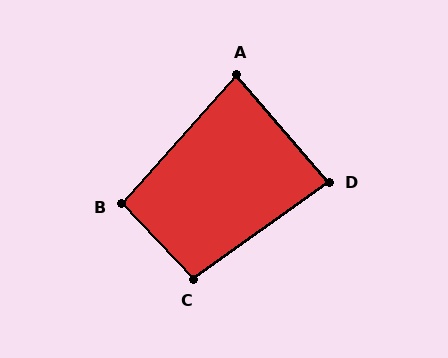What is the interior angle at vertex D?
Approximately 85 degrees (approximately right).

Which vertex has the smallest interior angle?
A, at approximately 82 degrees.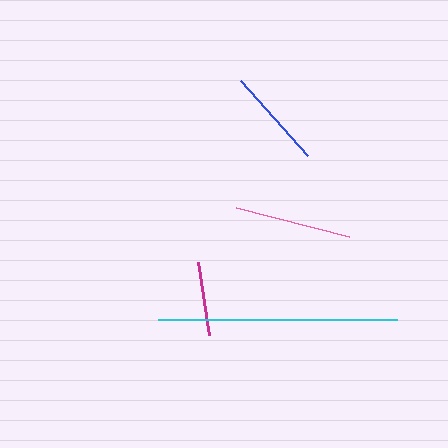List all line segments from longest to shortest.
From longest to shortest: cyan, pink, blue, magenta.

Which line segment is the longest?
The cyan line is the longest at approximately 239 pixels.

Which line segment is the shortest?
The magenta line is the shortest at approximately 74 pixels.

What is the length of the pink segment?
The pink segment is approximately 117 pixels long.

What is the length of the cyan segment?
The cyan segment is approximately 239 pixels long.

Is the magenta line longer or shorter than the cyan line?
The cyan line is longer than the magenta line.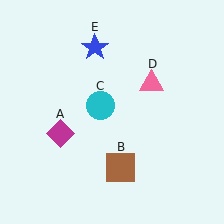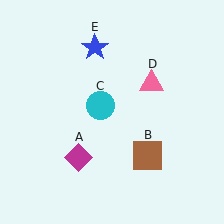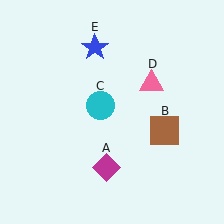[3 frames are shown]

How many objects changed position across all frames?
2 objects changed position: magenta diamond (object A), brown square (object B).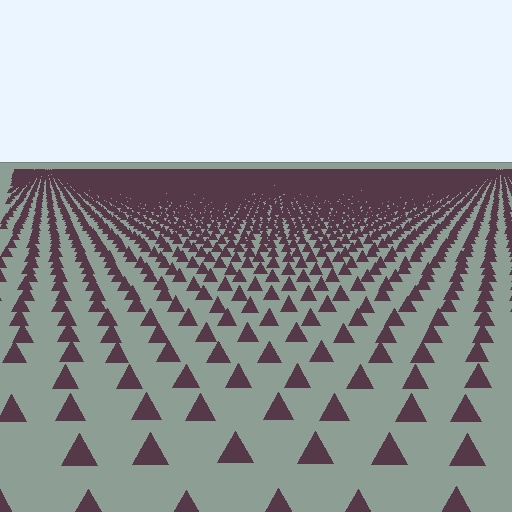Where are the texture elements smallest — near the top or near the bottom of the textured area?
Near the top.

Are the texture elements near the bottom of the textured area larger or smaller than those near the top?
Larger. Near the bottom, elements are closer to the viewer and appear at a bigger on-screen size.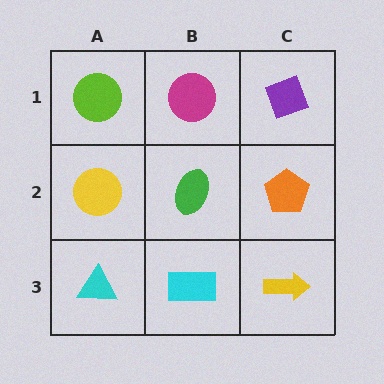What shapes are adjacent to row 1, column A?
A yellow circle (row 2, column A), a magenta circle (row 1, column B).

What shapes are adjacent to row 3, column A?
A yellow circle (row 2, column A), a cyan rectangle (row 3, column B).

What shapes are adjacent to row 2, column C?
A purple diamond (row 1, column C), a yellow arrow (row 3, column C), a green ellipse (row 2, column B).